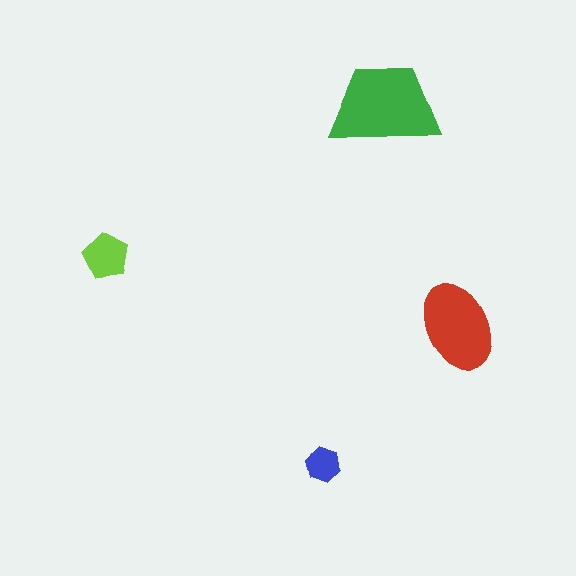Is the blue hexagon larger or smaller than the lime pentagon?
Smaller.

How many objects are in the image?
There are 4 objects in the image.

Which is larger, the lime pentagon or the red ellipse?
The red ellipse.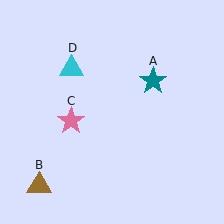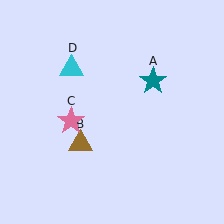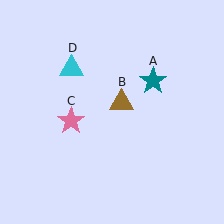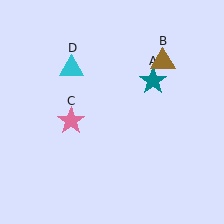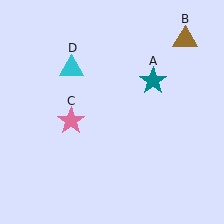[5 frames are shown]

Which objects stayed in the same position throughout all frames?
Teal star (object A) and pink star (object C) and cyan triangle (object D) remained stationary.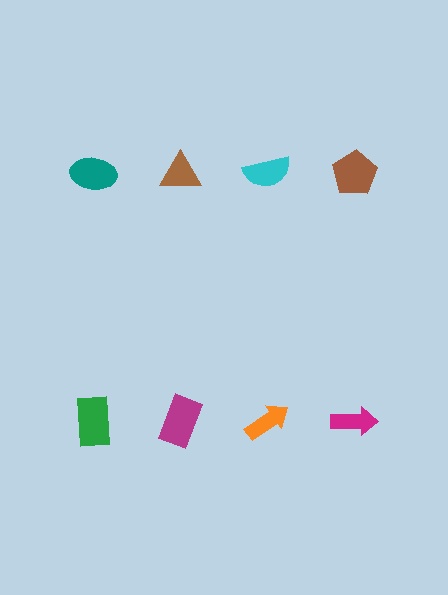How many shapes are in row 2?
4 shapes.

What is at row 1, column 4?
A brown pentagon.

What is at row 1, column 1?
A teal ellipse.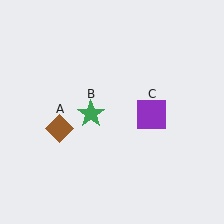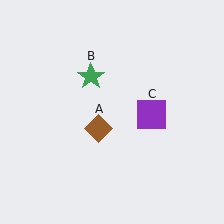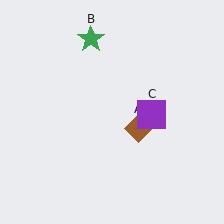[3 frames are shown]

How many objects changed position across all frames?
2 objects changed position: brown diamond (object A), green star (object B).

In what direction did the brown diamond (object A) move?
The brown diamond (object A) moved right.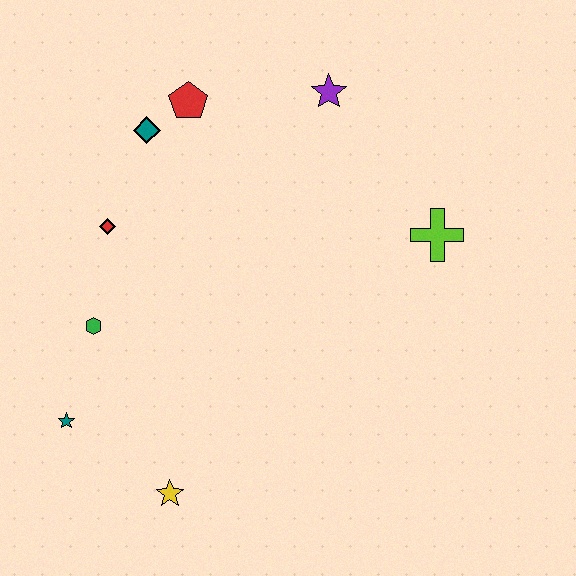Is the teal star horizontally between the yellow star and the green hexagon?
No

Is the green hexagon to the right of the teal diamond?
No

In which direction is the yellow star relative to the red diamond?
The yellow star is below the red diamond.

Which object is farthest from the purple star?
The yellow star is farthest from the purple star.